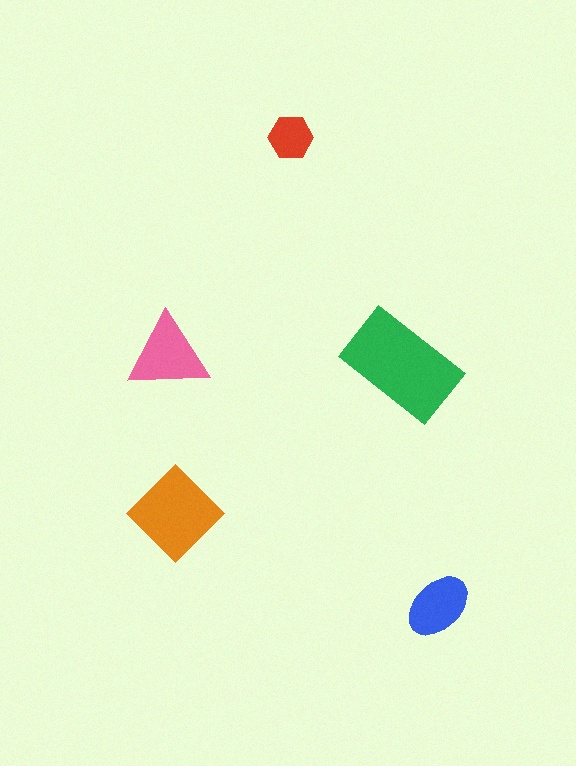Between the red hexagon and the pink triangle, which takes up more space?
The pink triangle.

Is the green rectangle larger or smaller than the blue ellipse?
Larger.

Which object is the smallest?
The red hexagon.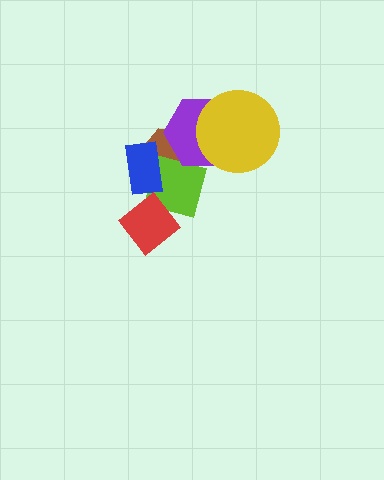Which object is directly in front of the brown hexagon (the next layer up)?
The lime square is directly in front of the brown hexagon.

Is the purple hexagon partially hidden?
Yes, it is partially covered by another shape.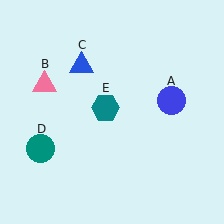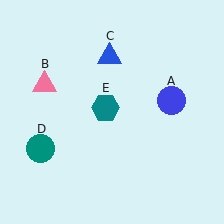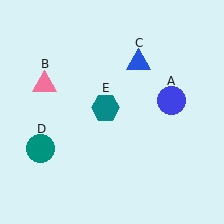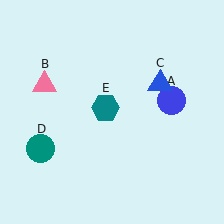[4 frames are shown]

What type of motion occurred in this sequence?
The blue triangle (object C) rotated clockwise around the center of the scene.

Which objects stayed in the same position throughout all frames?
Blue circle (object A) and pink triangle (object B) and teal circle (object D) and teal hexagon (object E) remained stationary.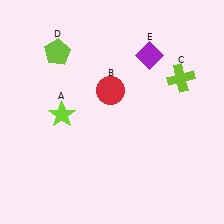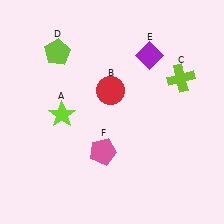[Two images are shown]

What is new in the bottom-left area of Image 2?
A pink pentagon (F) was added in the bottom-left area of Image 2.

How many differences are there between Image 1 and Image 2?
There is 1 difference between the two images.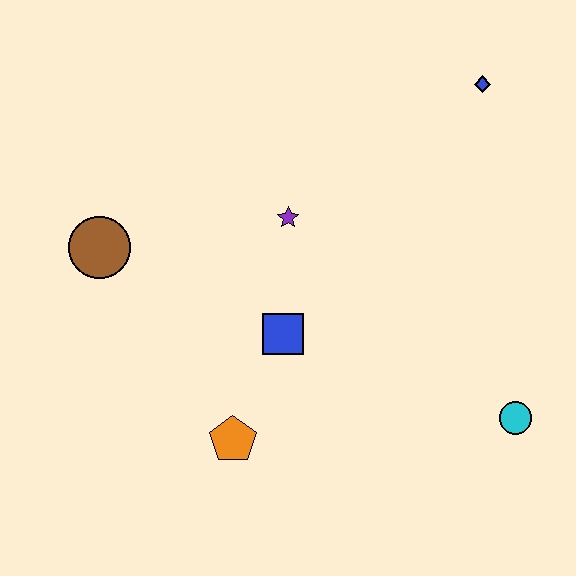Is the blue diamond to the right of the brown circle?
Yes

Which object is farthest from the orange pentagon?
The blue diamond is farthest from the orange pentagon.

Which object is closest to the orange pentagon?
The blue square is closest to the orange pentagon.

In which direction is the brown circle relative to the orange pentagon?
The brown circle is above the orange pentagon.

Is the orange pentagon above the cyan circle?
No